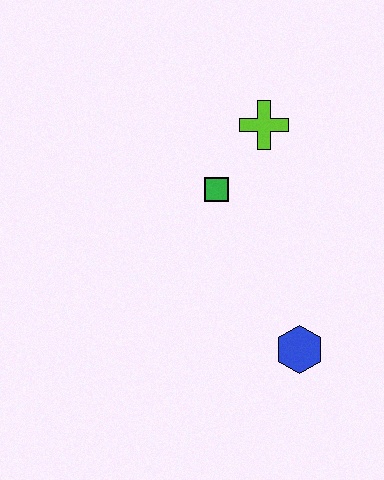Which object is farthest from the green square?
The blue hexagon is farthest from the green square.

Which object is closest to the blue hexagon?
The green square is closest to the blue hexagon.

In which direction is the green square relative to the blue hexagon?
The green square is above the blue hexagon.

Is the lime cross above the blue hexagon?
Yes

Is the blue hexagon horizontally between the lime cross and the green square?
No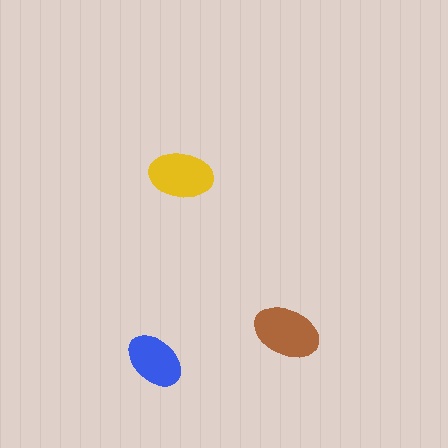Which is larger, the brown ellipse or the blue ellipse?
The brown one.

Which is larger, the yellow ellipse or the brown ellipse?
The brown one.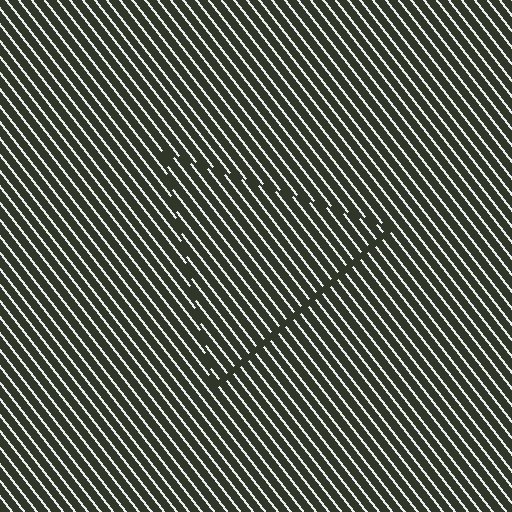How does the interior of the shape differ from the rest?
The interior of the shape contains the same grating, shifted by half a period — the contour is defined by the phase discontinuity where line-ends from the inner and outer gratings abut.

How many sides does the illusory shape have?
3 sides — the line-ends trace a triangle.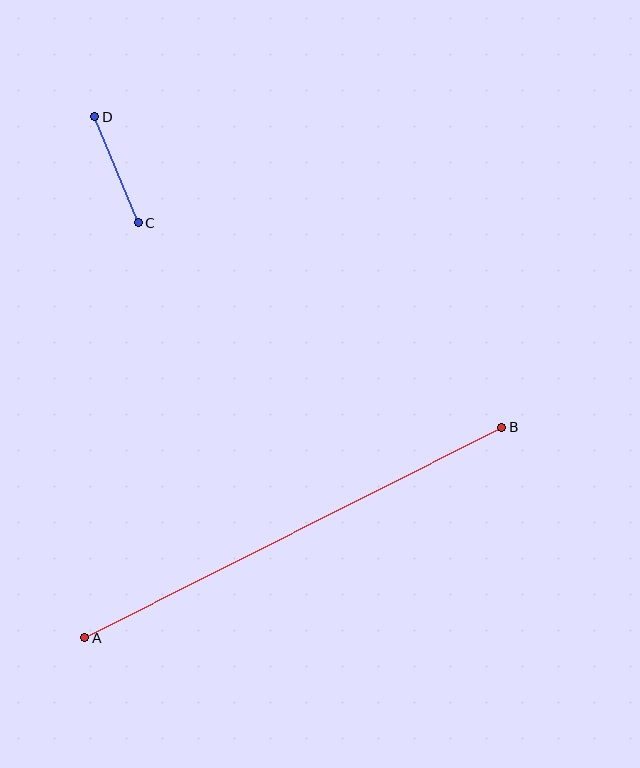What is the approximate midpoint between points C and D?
The midpoint is at approximately (117, 170) pixels.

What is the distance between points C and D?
The distance is approximately 115 pixels.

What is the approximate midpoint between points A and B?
The midpoint is at approximately (293, 532) pixels.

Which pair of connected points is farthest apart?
Points A and B are farthest apart.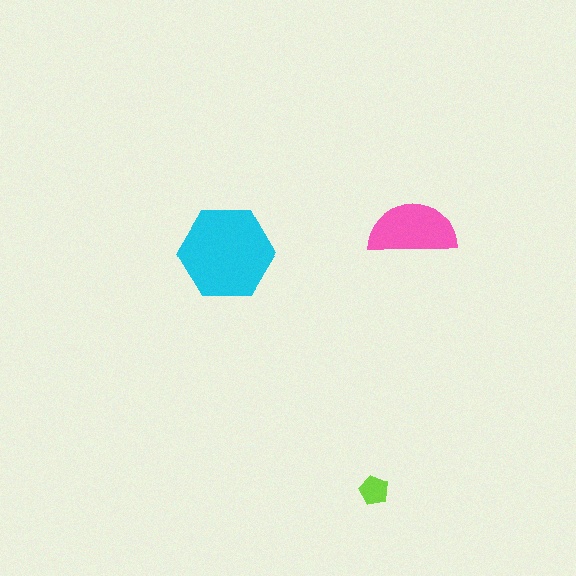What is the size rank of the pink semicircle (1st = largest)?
2nd.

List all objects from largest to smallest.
The cyan hexagon, the pink semicircle, the lime pentagon.